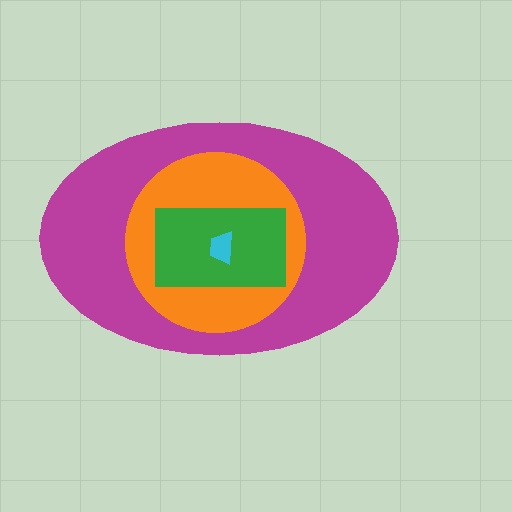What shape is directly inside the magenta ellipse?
The orange circle.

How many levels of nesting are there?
4.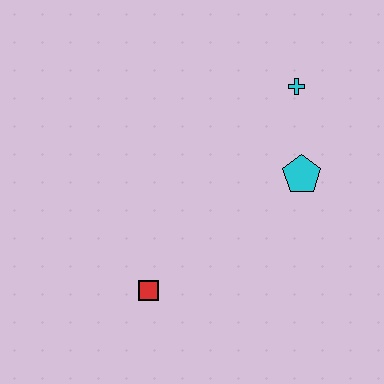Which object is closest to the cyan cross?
The cyan pentagon is closest to the cyan cross.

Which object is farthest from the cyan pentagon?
The red square is farthest from the cyan pentagon.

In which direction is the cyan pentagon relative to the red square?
The cyan pentagon is to the right of the red square.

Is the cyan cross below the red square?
No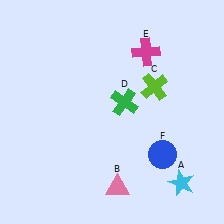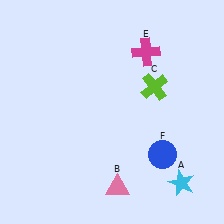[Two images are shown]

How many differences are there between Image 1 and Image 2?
There is 1 difference between the two images.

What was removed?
The green cross (D) was removed in Image 2.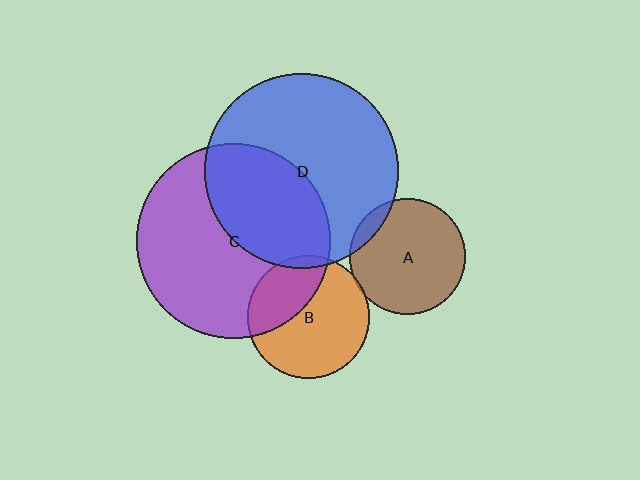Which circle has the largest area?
Circle C (purple).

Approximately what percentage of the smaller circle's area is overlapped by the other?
Approximately 5%.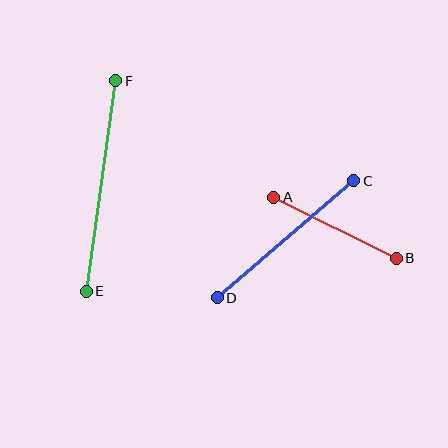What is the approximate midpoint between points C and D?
The midpoint is at approximately (285, 239) pixels.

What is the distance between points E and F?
The distance is approximately 213 pixels.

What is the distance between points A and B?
The distance is approximately 137 pixels.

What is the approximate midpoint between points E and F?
The midpoint is at approximately (101, 186) pixels.